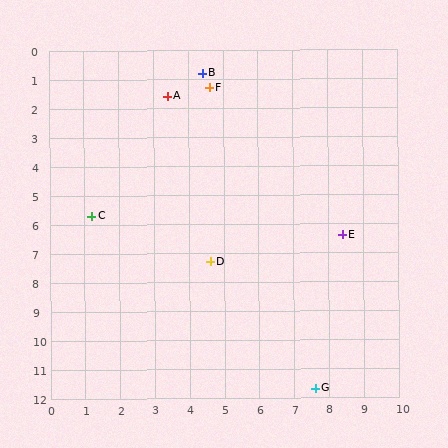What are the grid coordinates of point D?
Point D is at approximately (4.6, 7.3).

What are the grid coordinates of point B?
Point B is at approximately (4.4, 0.8).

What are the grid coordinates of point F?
Point F is at approximately (4.6, 1.3).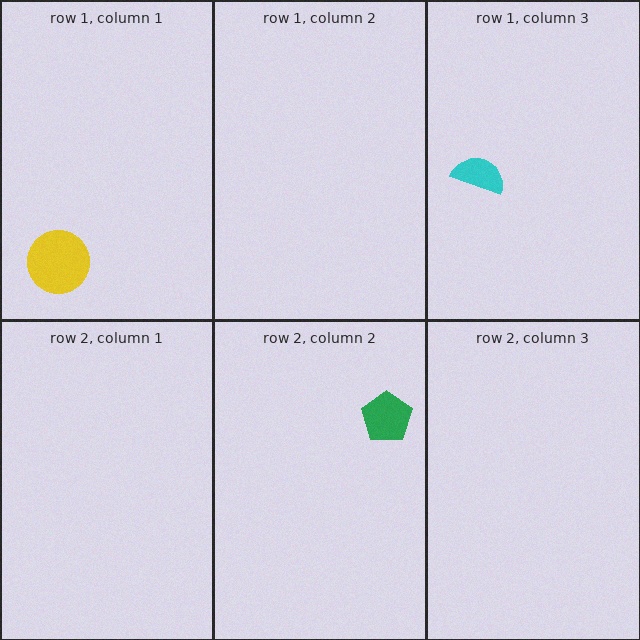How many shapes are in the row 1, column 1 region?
1.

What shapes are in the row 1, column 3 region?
The cyan semicircle.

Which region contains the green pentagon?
The row 2, column 2 region.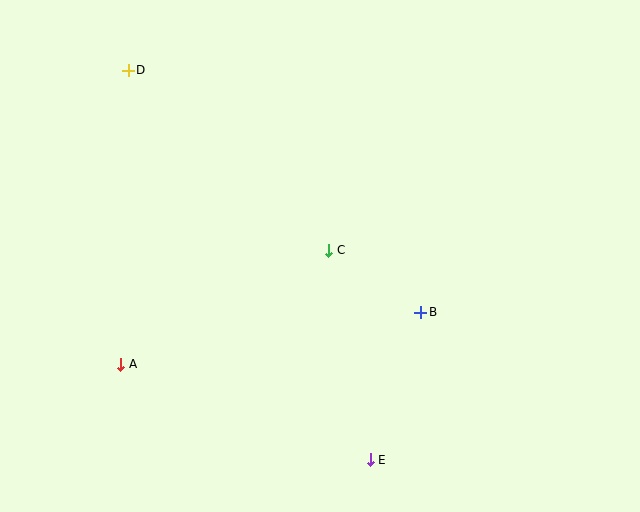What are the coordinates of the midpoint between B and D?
The midpoint between B and D is at (274, 191).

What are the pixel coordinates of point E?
Point E is at (370, 460).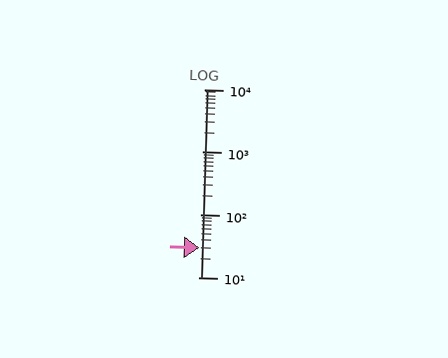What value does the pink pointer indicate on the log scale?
The pointer indicates approximately 30.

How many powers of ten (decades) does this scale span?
The scale spans 3 decades, from 10 to 10000.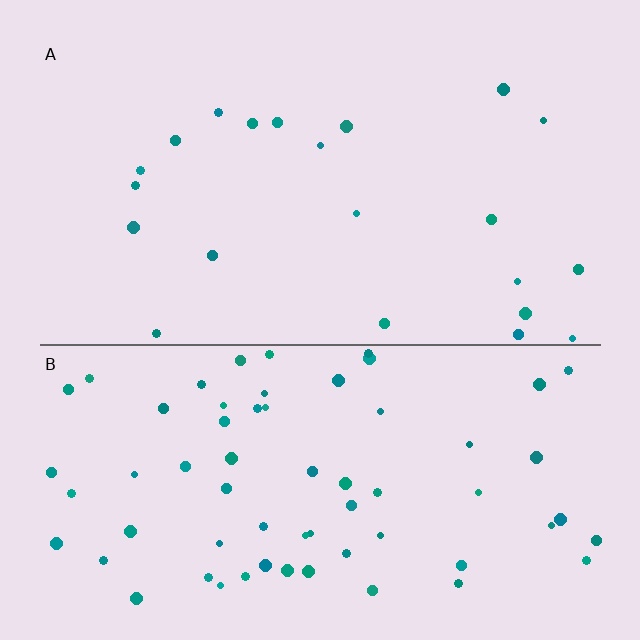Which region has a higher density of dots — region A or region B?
B (the bottom).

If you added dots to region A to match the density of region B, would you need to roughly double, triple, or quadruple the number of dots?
Approximately triple.